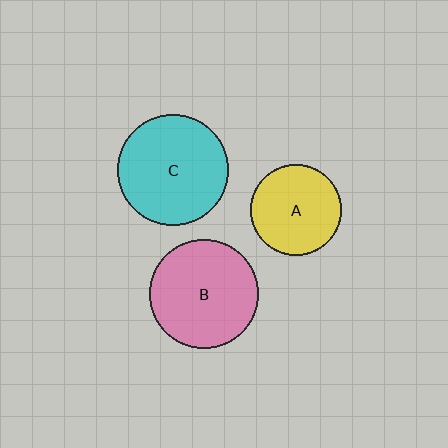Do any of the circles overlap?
No, none of the circles overlap.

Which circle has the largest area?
Circle C (cyan).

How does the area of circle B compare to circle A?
Approximately 1.4 times.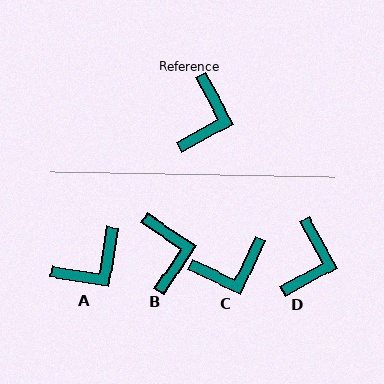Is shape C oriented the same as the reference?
No, it is off by about 53 degrees.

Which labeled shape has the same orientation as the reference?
D.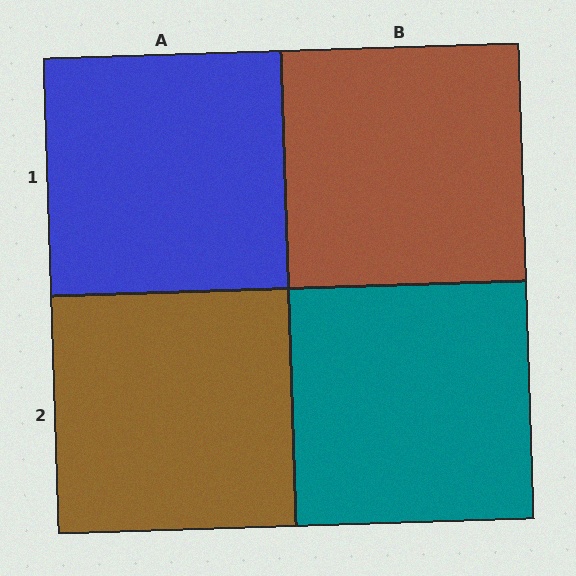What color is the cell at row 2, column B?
Teal.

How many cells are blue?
1 cell is blue.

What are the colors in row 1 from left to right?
Blue, brown.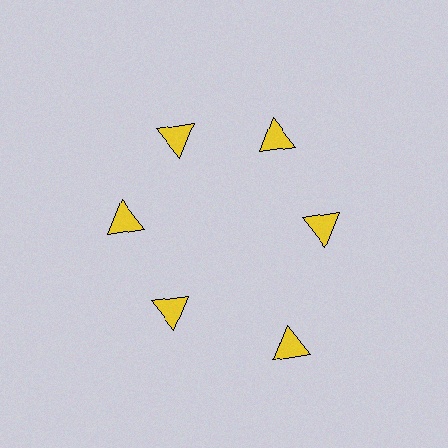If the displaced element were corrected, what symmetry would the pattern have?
It would have 6-fold rotational symmetry — the pattern would map onto itself every 60 degrees.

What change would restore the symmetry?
The symmetry would be restored by moving it inward, back onto the ring so that all 6 triangles sit at equal angles and equal distance from the center.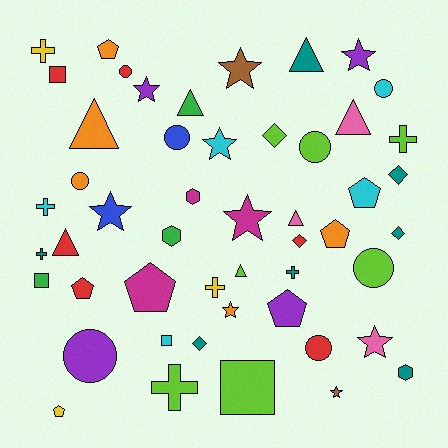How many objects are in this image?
There are 50 objects.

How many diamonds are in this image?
There are 5 diamonds.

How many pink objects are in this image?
There are 3 pink objects.